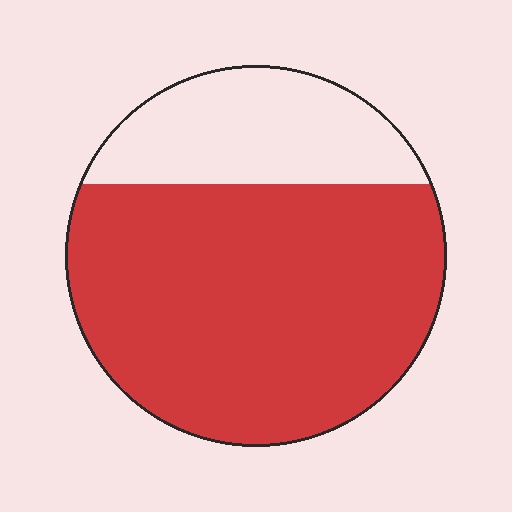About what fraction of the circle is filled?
About three quarters (3/4).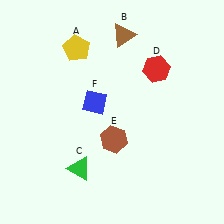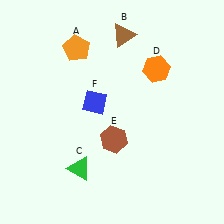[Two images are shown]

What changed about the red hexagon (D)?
In Image 1, D is red. In Image 2, it changed to orange.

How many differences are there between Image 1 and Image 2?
There are 2 differences between the two images.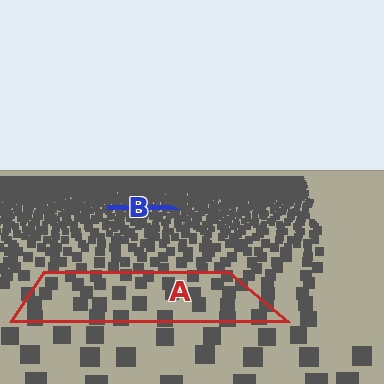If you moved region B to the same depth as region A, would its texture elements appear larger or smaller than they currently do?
They would appear larger. At a closer depth, the same texture elements are projected at a bigger on-screen size.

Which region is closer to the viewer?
Region A is closer. The texture elements there are larger and more spread out.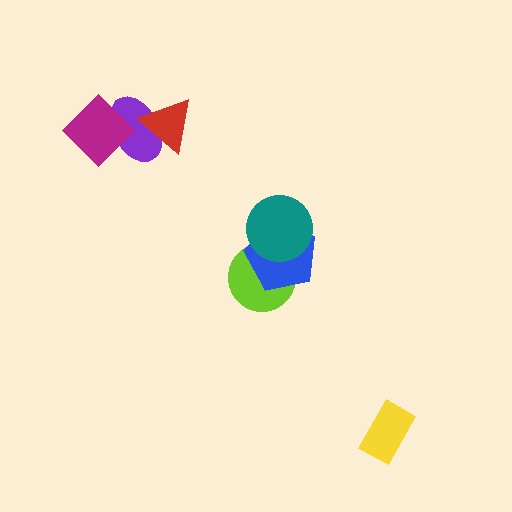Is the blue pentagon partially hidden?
Yes, it is partially covered by another shape.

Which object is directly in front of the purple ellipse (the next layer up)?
The red triangle is directly in front of the purple ellipse.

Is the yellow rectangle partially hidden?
No, no other shape covers it.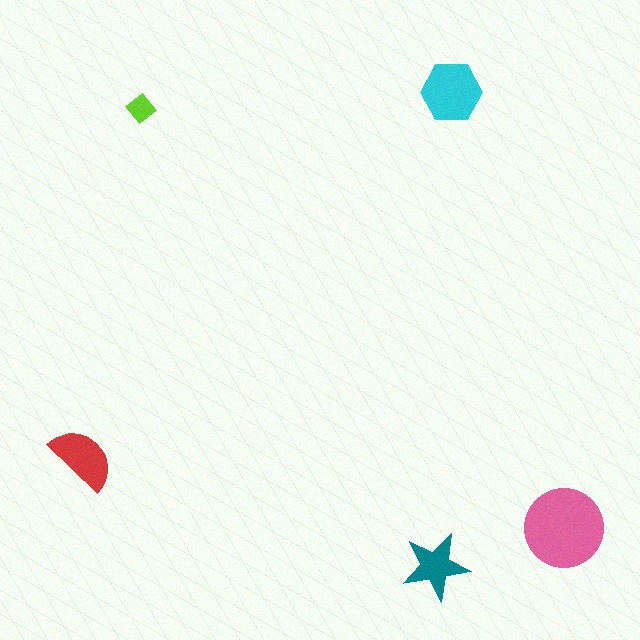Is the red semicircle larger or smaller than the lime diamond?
Larger.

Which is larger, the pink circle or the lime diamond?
The pink circle.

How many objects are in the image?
There are 5 objects in the image.